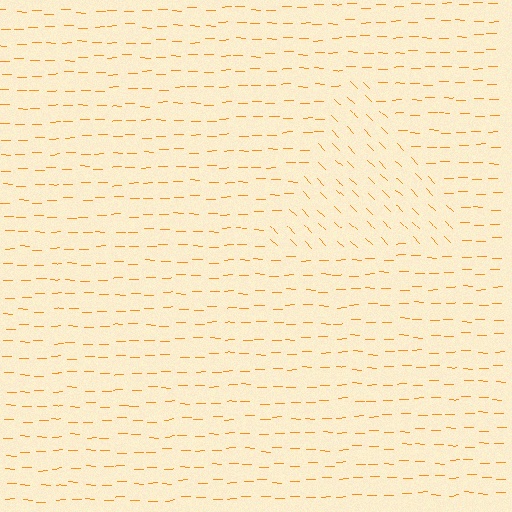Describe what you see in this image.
The image is filled with small orange line segments. A triangle region in the image has lines oriented differently from the surrounding lines, creating a visible texture boundary.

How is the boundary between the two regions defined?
The boundary is defined purely by a change in line orientation (approximately 45 degrees difference). All lines are the same color and thickness.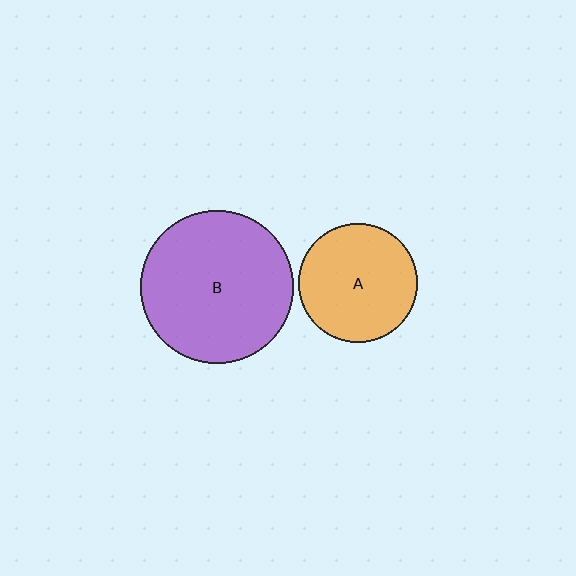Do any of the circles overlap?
No, none of the circles overlap.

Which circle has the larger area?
Circle B (purple).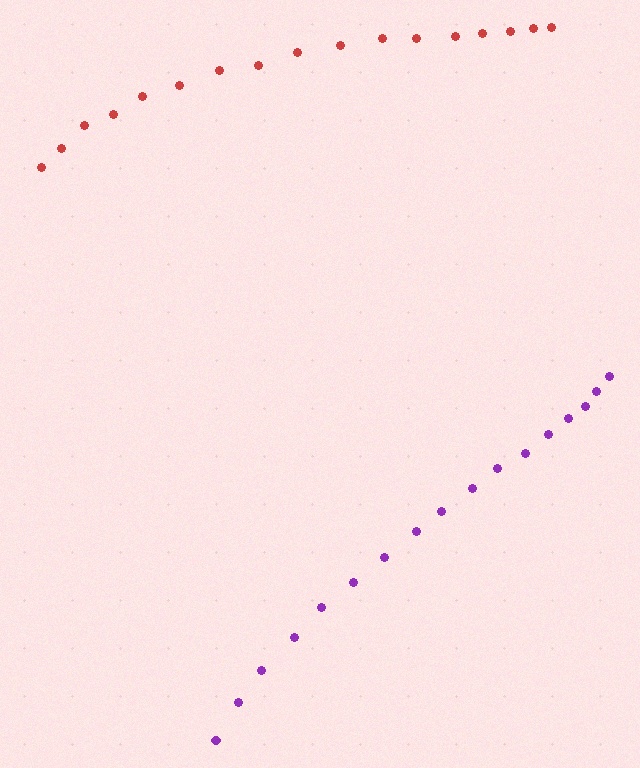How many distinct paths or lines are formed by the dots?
There are 2 distinct paths.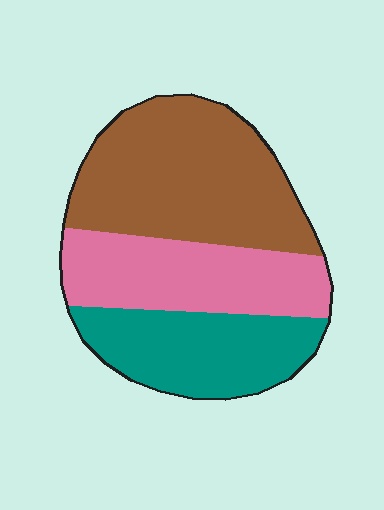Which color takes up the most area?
Brown, at roughly 45%.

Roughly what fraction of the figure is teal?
Teal takes up between a sixth and a third of the figure.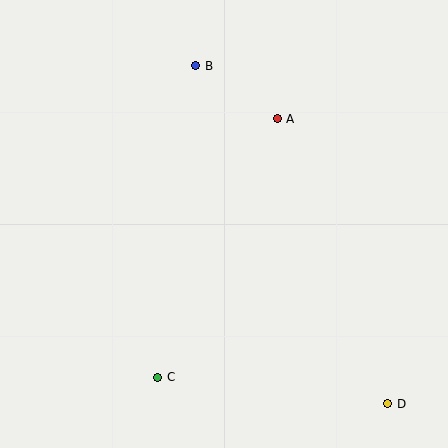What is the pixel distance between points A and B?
The distance between A and B is 97 pixels.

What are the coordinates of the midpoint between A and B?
The midpoint between A and B is at (237, 92).